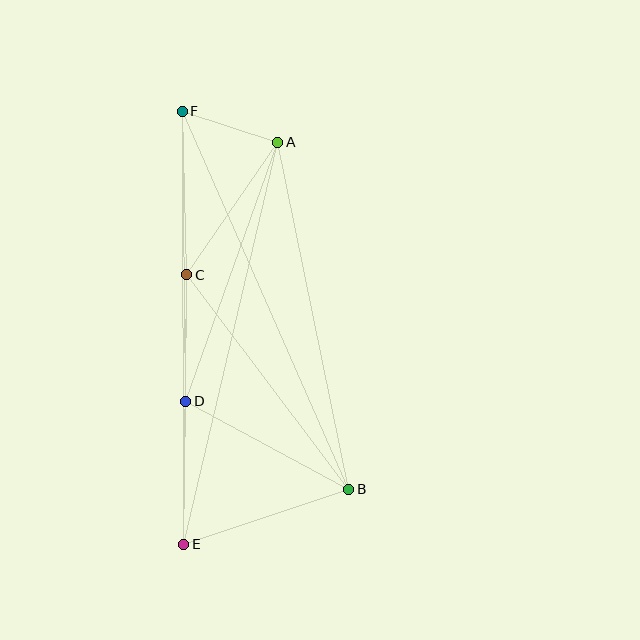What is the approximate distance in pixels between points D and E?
The distance between D and E is approximately 143 pixels.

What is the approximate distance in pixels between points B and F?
The distance between B and F is approximately 413 pixels.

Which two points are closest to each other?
Points A and F are closest to each other.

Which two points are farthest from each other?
Points E and F are farthest from each other.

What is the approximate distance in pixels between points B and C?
The distance between B and C is approximately 269 pixels.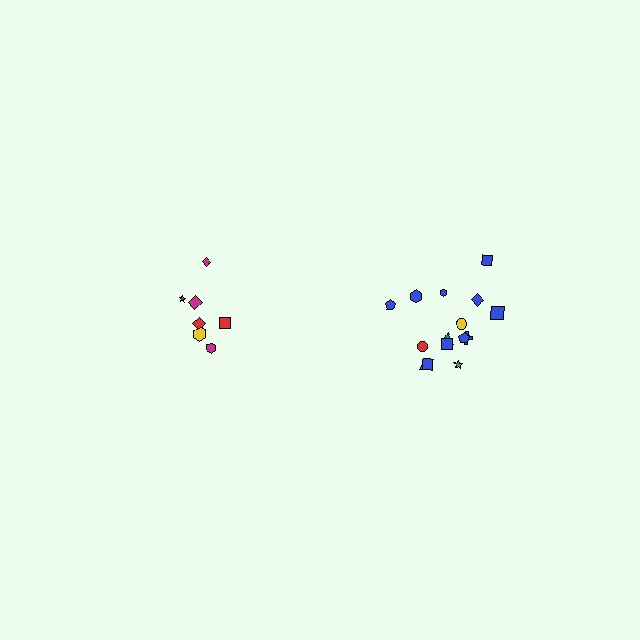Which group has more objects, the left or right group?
The right group.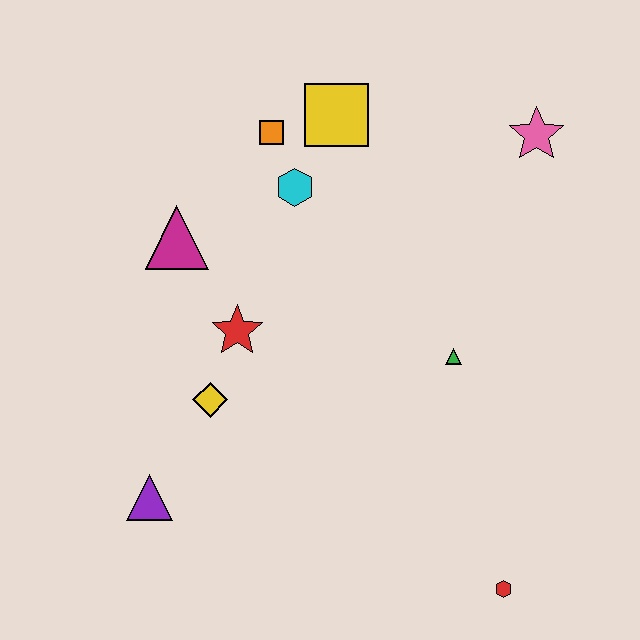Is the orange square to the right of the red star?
Yes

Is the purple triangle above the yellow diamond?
No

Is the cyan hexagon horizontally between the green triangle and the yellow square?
No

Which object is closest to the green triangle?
The red star is closest to the green triangle.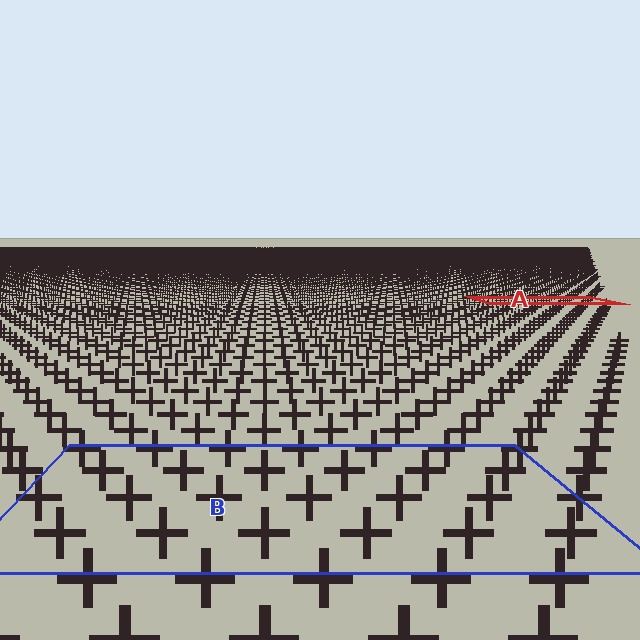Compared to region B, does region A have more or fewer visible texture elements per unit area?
Region A has more texture elements per unit area — they are packed more densely because it is farther away.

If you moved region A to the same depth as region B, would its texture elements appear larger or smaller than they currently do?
They would appear larger. At a closer depth, the same texture elements are projected at a bigger on-screen size.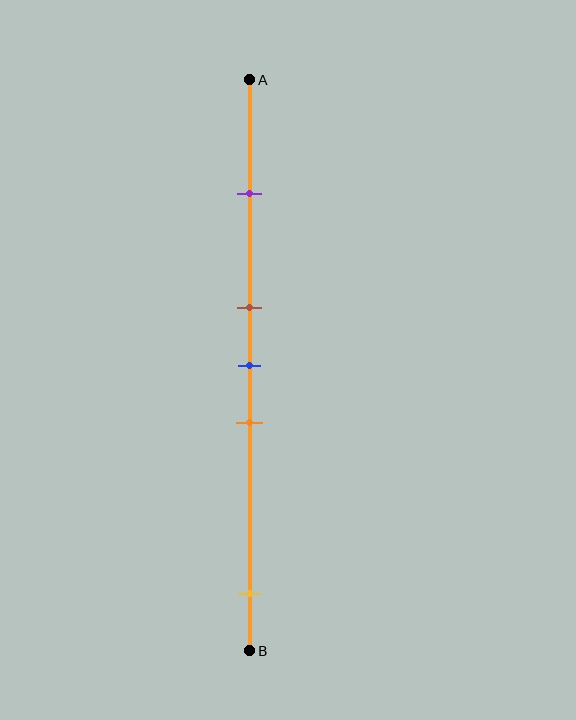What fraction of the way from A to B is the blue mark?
The blue mark is approximately 50% (0.5) of the way from A to B.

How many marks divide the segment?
There are 5 marks dividing the segment.